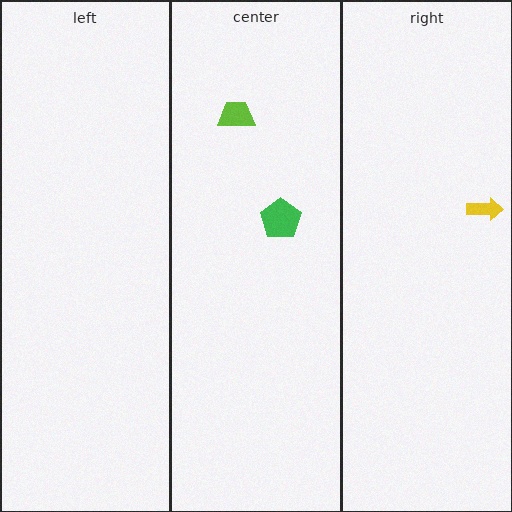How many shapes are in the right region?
1.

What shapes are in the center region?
The lime trapezoid, the green pentagon.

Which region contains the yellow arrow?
The right region.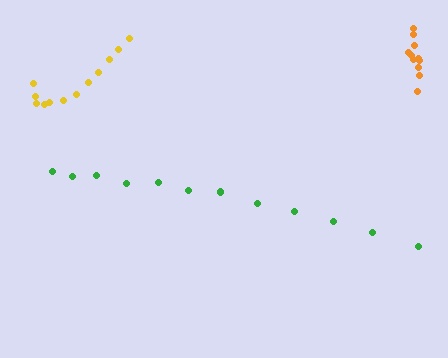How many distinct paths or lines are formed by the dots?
There are 3 distinct paths.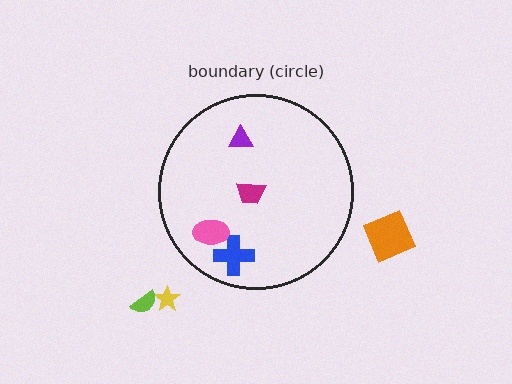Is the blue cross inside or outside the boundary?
Inside.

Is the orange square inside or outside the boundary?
Outside.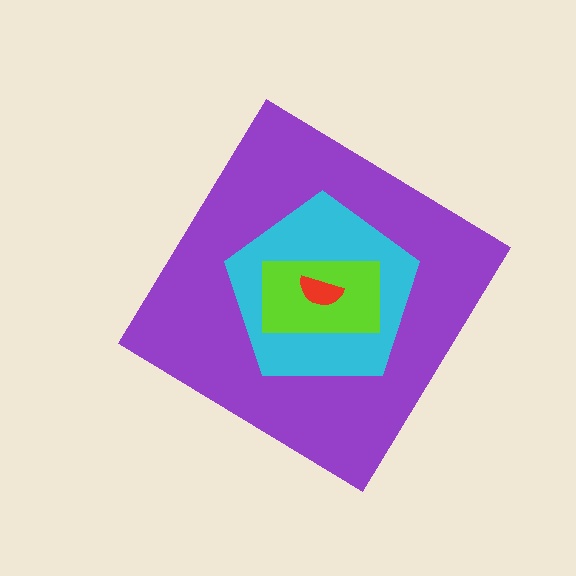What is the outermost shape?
The purple diamond.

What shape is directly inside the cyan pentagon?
The lime rectangle.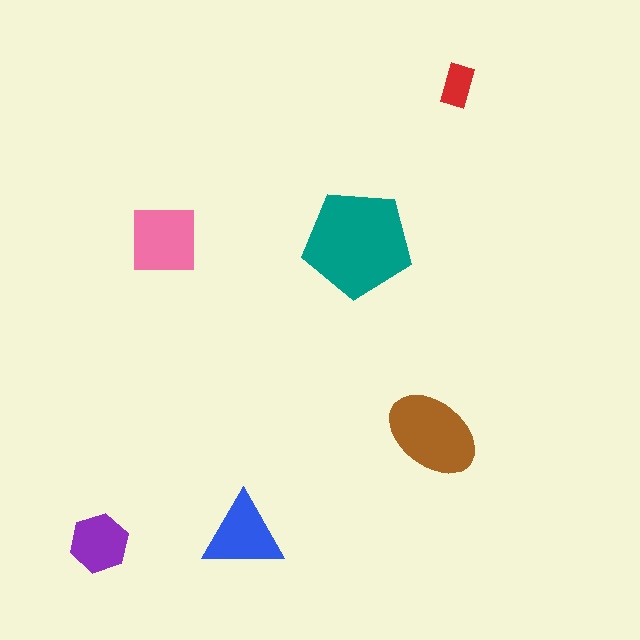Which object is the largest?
The teal pentagon.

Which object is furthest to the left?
The purple hexagon is leftmost.